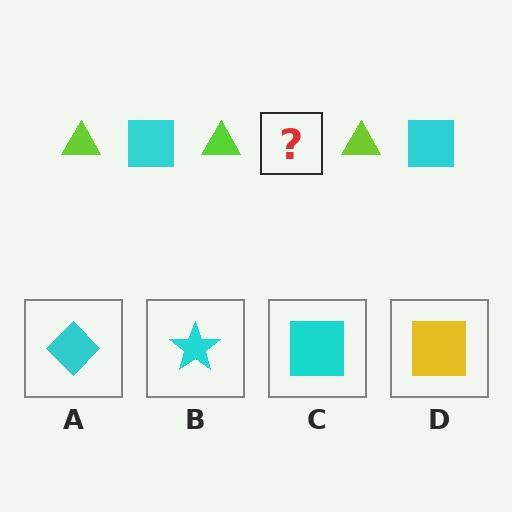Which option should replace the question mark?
Option C.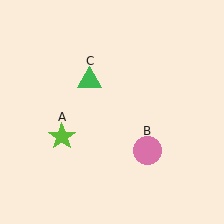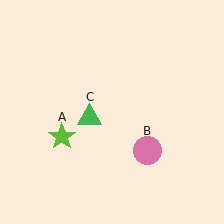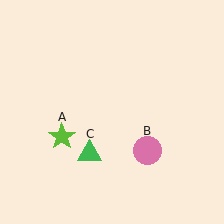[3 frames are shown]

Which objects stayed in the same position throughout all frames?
Lime star (object A) and pink circle (object B) remained stationary.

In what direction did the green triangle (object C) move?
The green triangle (object C) moved down.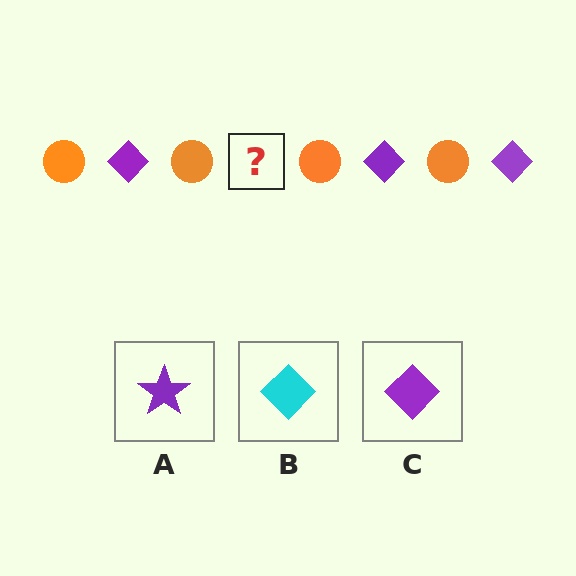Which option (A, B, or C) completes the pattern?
C.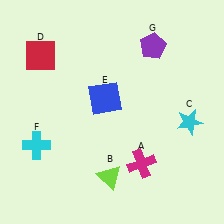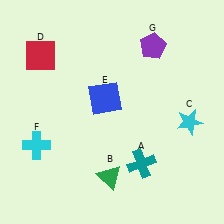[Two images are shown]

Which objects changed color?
A changed from magenta to teal. B changed from lime to green.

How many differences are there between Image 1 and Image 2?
There are 2 differences between the two images.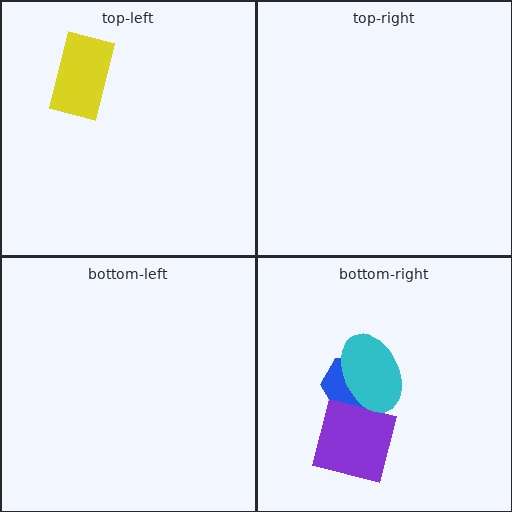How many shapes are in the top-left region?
1.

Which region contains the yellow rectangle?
The top-left region.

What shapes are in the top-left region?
The yellow rectangle.